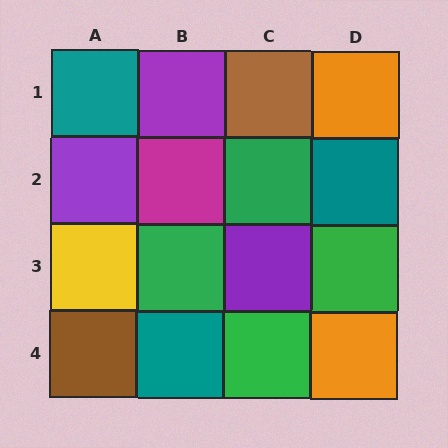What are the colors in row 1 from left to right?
Teal, purple, brown, orange.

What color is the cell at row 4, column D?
Orange.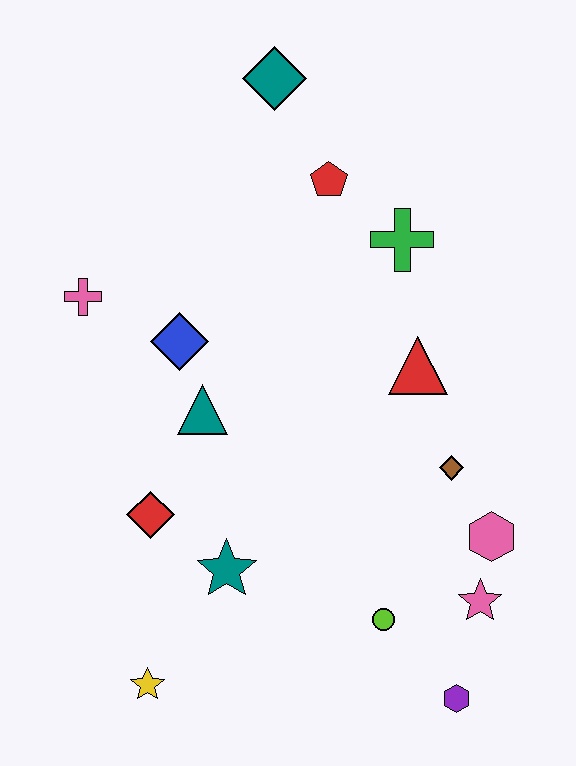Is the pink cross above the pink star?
Yes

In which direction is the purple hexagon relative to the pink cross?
The purple hexagon is below the pink cross.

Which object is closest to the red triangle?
The brown diamond is closest to the red triangle.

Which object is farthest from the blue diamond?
The purple hexagon is farthest from the blue diamond.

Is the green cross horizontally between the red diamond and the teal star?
No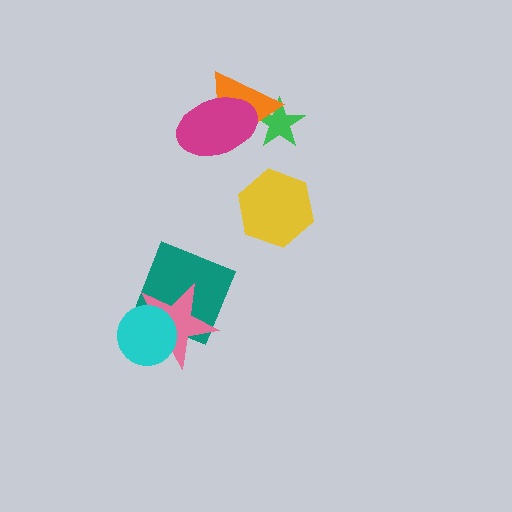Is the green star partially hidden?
Yes, it is partially covered by another shape.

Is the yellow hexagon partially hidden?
No, no other shape covers it.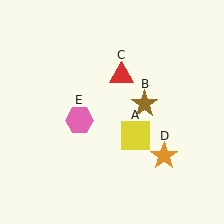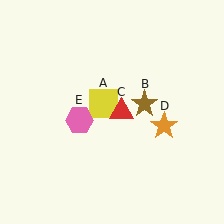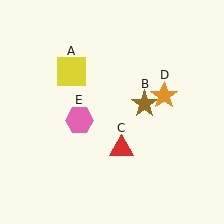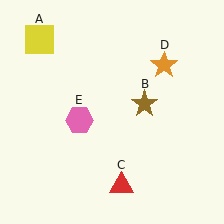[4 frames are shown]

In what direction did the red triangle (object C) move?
The red triangle (object C) moved down.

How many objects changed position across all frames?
3 objects changed position: yellow square (object A), red triangle (object C), orange star (object D).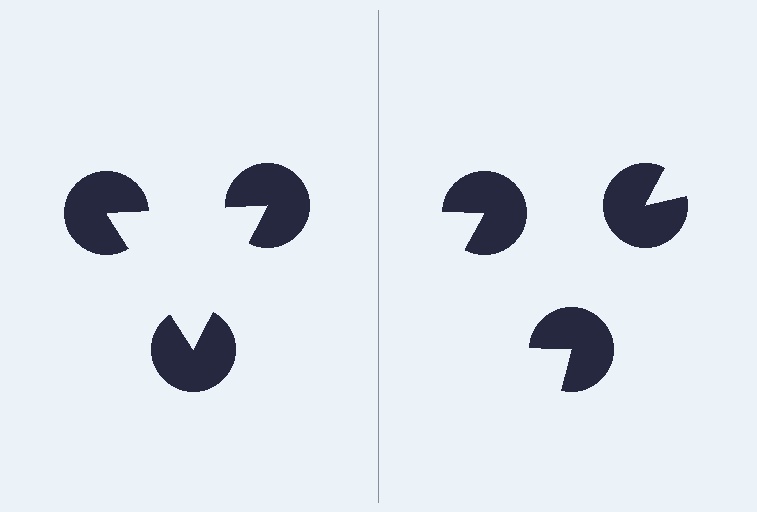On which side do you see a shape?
An illusory triangle appears on the left side. On the right side the wedge cuts are rotated, so no coherent shape forms.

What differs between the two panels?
The pac-man discs are positioned identically on both sides; only the wedge orientations differ. On the left they align to a triangle; on the right they are misaligned.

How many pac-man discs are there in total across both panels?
6 — 3 on each side.